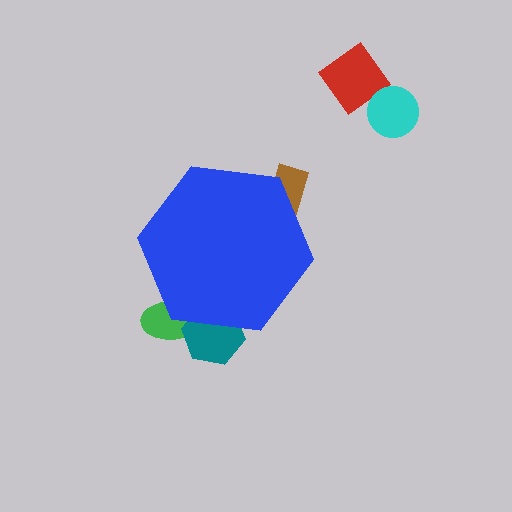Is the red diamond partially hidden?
No, the red diamond is fully visible.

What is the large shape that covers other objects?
A blue hexagon.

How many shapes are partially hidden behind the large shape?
3 shapes are partially hidden.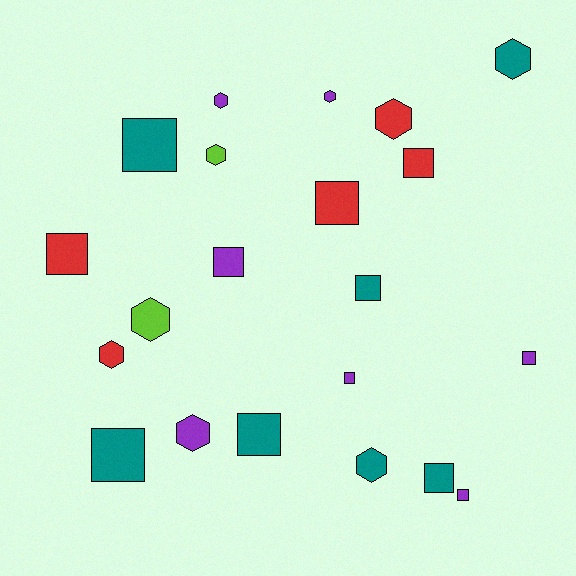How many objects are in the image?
There are 21 objects.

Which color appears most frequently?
Teal, with 7 objects.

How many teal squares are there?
There are 5 teal squares.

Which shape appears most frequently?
Square, with 12 objects.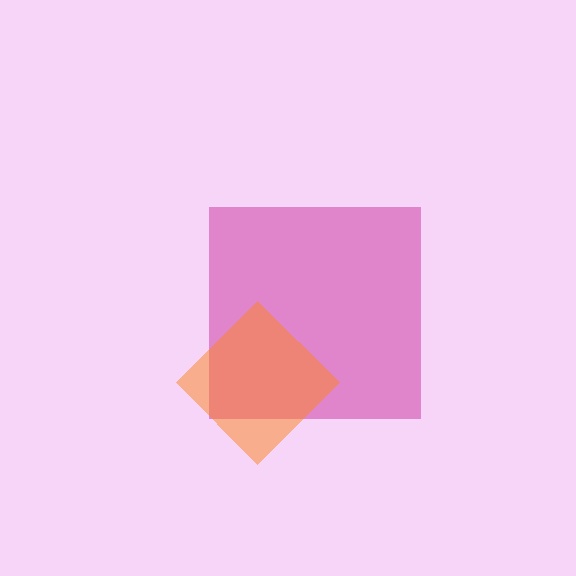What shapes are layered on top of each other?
The layered shapes are: a magenta square, an orange diamond.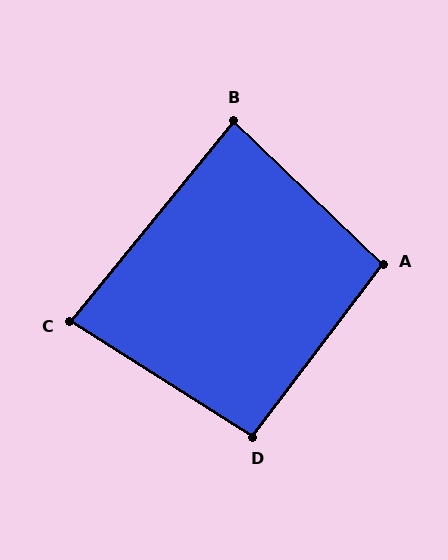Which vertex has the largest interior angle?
A, at approximately 97 degrees.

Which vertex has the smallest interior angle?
C, at approximately 83 degrees.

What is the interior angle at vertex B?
Approximately 85 degrees (approximately right).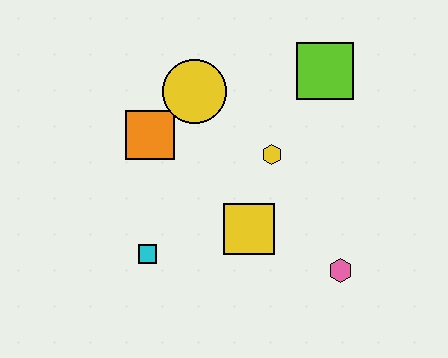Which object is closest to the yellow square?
The yellow hexagon is closest to the yellow square.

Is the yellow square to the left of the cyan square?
No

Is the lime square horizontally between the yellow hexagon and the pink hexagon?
Yes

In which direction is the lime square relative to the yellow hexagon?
The lime square is above the yellow hexagon.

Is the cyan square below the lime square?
Yes